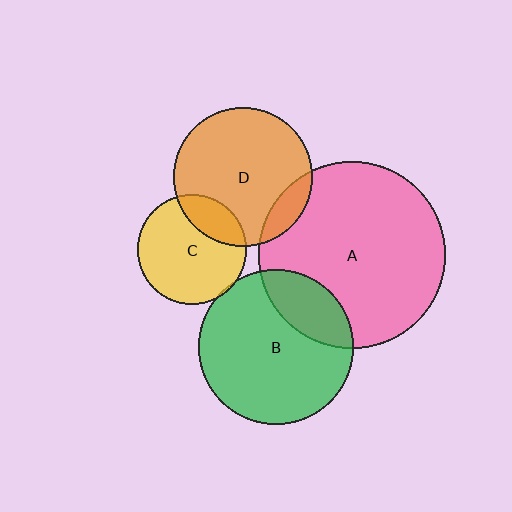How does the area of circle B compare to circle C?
Approximately 2.0 times.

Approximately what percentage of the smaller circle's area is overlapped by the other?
Approximately 25%.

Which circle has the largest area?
Circle A (pink).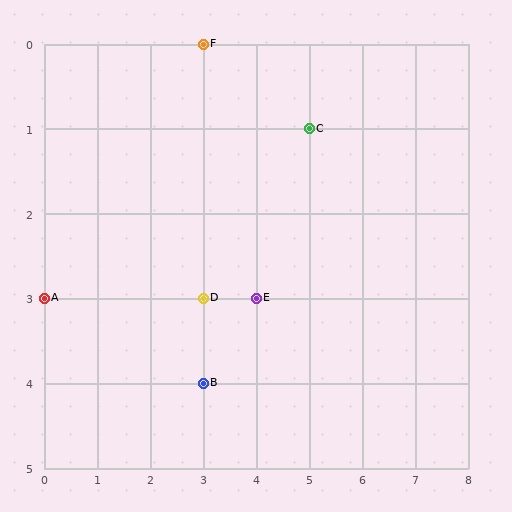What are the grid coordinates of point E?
Point E is at grid coordinates (4, 3).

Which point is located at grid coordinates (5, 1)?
Point C is at (5, 1).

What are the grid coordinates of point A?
Point A is at grid coordinates (0, 3).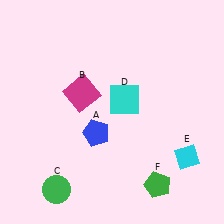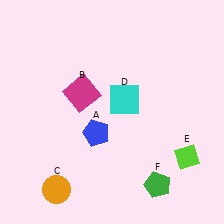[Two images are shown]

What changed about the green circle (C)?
In Image 1, C is green. In Image 2, it changed to orange.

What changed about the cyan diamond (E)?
In Image 1, E is cyan. In Image 2, it changed to lime.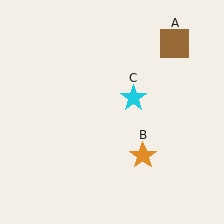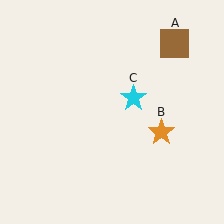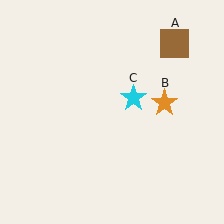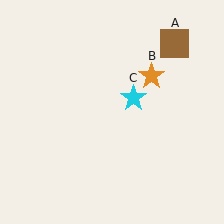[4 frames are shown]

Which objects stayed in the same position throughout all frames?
Brown square (object A) and cyan star (object C) remained stationary.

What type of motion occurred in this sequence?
The orange star (object B) rotated counterclockwise around the center of the scene.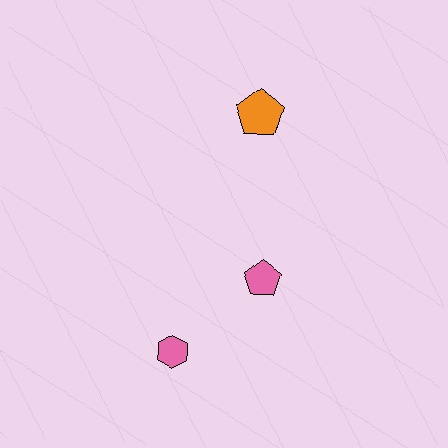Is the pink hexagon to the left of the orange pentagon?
Yes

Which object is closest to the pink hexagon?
The pink pentagon is closest to the pink hexagon.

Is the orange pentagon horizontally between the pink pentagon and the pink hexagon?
Yes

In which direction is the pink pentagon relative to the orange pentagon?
The pink pentagon is below the orange pentagon.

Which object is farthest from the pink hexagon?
The orange pentagon is farthest from the pink hexagon.